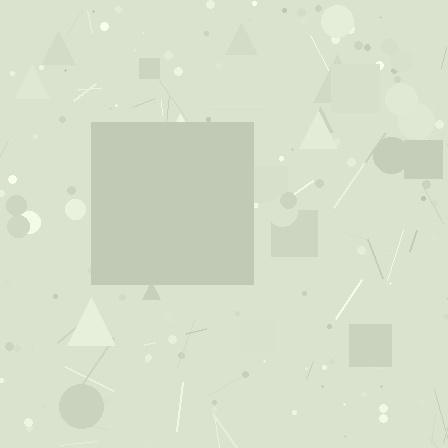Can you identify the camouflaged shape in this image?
The camouflaged shape is a square.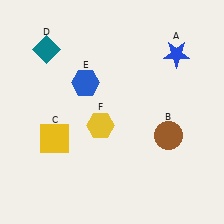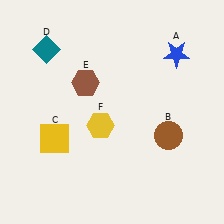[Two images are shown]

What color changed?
The hexagon (E) changed from blue in Image 1 to brown in Image 2.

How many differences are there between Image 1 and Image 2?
There is 1 difference between the two images.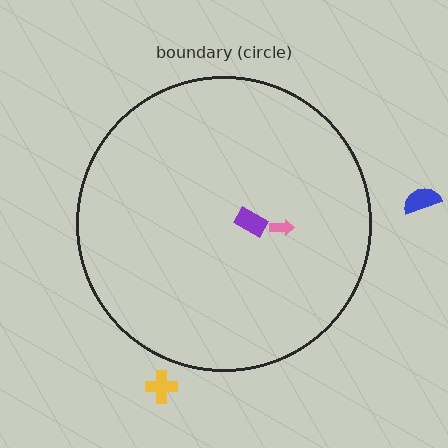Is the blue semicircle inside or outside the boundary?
Outside.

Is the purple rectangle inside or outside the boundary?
Inside.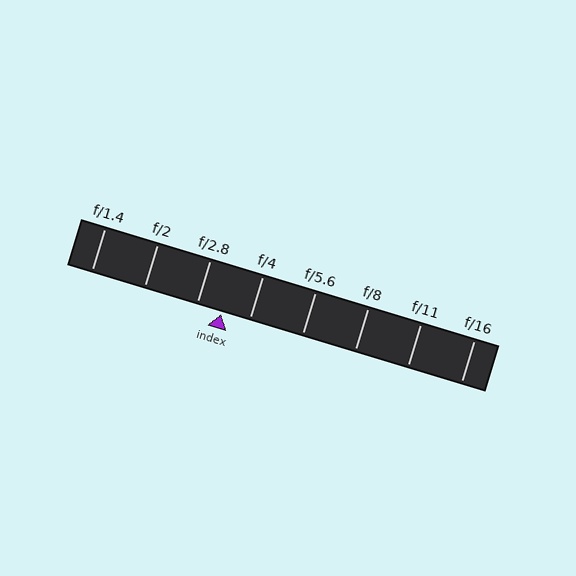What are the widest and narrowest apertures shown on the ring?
The widest aperture shown is f/1.4 and the narrowest is f/16.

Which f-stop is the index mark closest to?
The index mark is closest to f/2.8.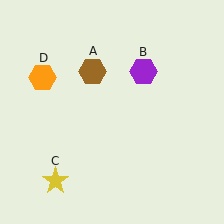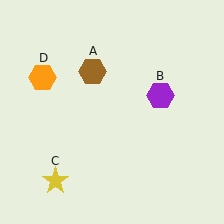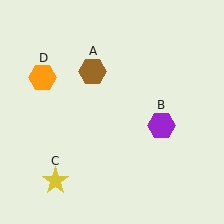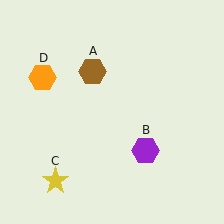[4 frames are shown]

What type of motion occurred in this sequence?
The purple hexagon (object B) rotated clockwise around the center of the scene.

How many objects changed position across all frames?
1 object changed position: purple hexagon (object B).